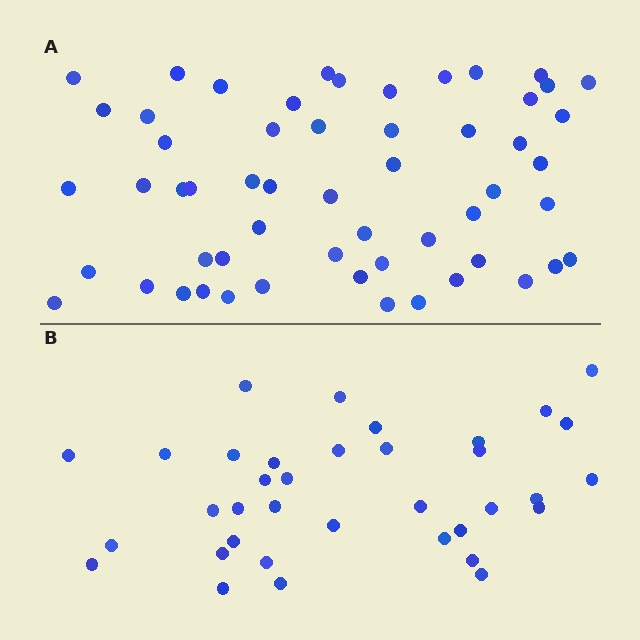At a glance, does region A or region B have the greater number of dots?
Region A (the top region) has more dots.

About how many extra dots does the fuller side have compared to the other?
Region A has approximately 20 more dots than region B.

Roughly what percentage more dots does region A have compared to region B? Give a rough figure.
About 55% more.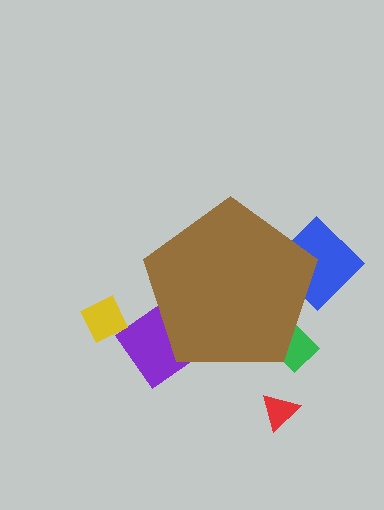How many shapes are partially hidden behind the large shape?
3 shapes are partially hidden.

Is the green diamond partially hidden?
Yes, the green diamond is partially hidden behind the brown pentagon.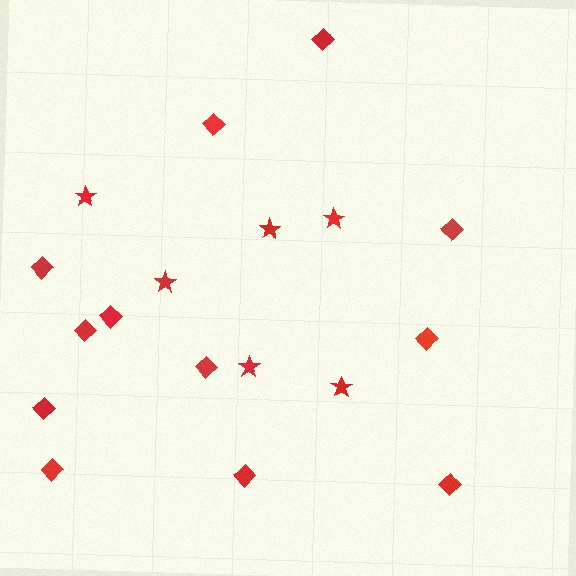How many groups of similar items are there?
There are 2 groups: one group of stars (6) and one group of diamonds (12).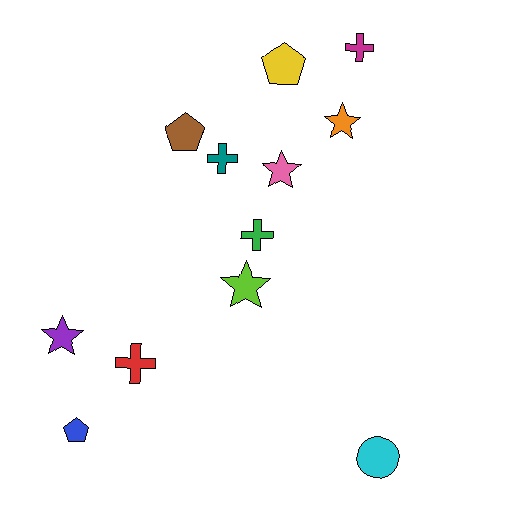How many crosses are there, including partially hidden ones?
There are 4 crosses.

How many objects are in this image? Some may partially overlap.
There are 12 objects.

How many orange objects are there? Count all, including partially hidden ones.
There is 1 orange object.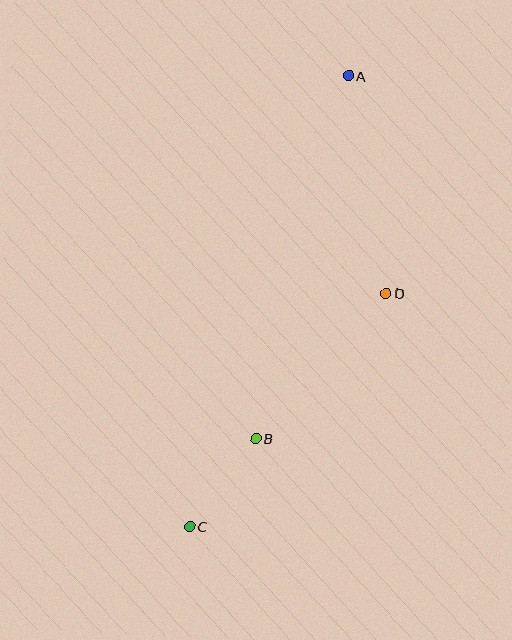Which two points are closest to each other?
Points B and C are closest to each other.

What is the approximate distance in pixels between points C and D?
The distance between C and D is approximately 305 pixels.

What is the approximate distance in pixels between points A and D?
The distance between A and D is approximately 220 pixels.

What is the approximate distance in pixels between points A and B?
The distance between A and B is approximately 374 pixels.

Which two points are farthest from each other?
Points A and C are farthest from each other.